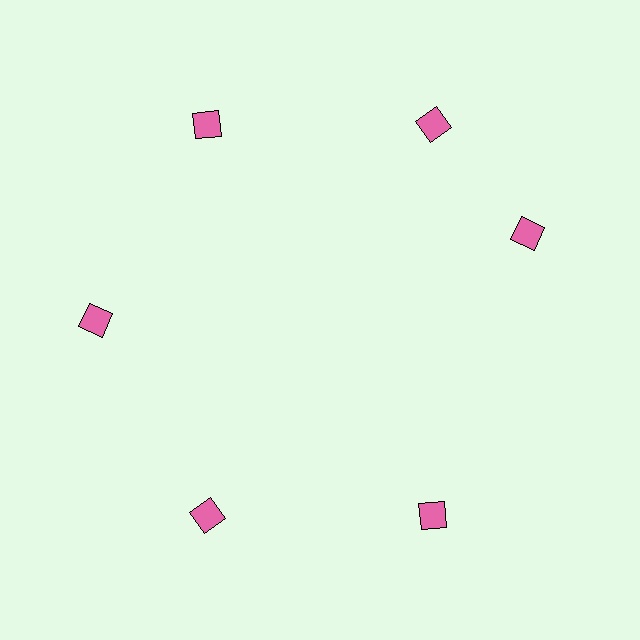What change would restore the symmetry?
The symmetry would be restored by rotating it back into even spacing with its neighbors so that all 6 diamonds sit at equal angles and equal distance from the center.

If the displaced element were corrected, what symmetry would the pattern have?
It would have 6-fold rotational symmetry — the pattern would map onto itself every 60 degrees.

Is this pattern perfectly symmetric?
No. The 6 pink diamonds are arranged in a ring, but one element near the 3 o'clock position is rotated out of alignment along the ring, breaking the 6-fold rotational symmetry.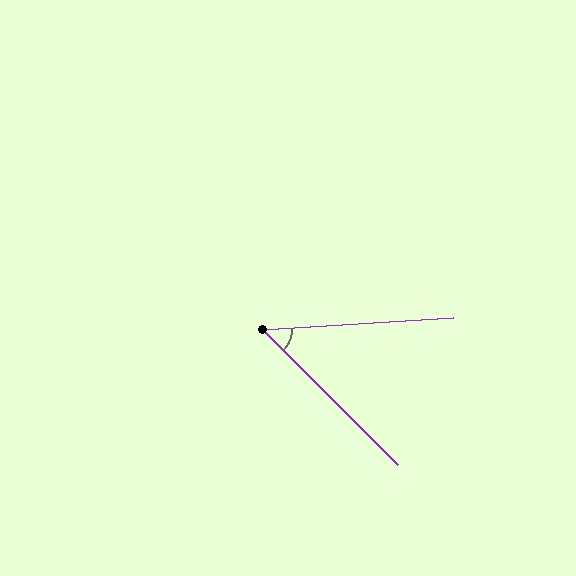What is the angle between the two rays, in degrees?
Approximately 48 degrees.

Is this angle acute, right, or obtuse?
It is acute.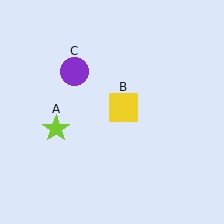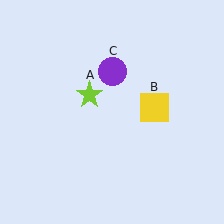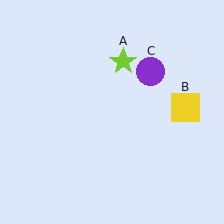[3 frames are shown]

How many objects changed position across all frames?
3 objects changed position: lime star (object A), yellow square (object B), purple circle (object C).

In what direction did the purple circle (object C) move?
The purple circle (object C) moved right.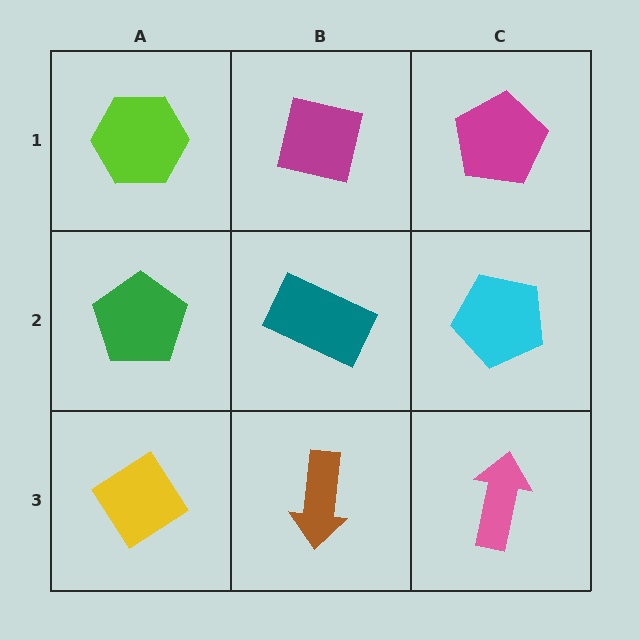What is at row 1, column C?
A magenta pentagon.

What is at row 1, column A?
A lime hexagon.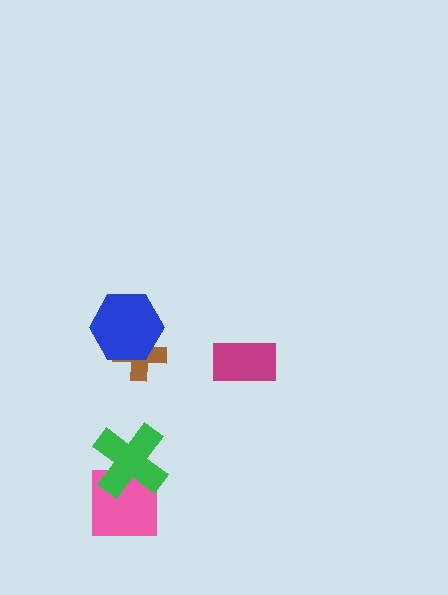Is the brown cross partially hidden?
Yes, it is partially covered by another shape.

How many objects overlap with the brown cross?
1 object overlaps with the brown cross.